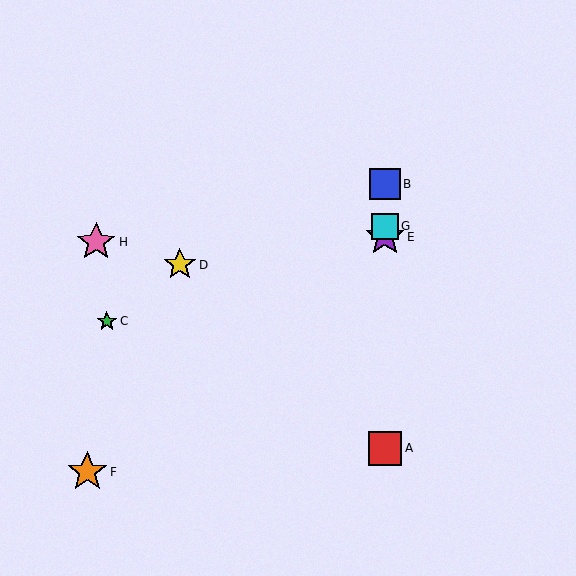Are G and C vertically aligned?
No, G is at x≈385 and C is at x≈107.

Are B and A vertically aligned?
Yes, both are at x≈385.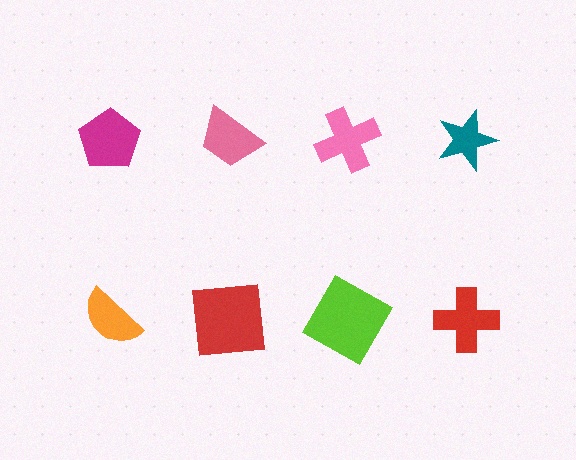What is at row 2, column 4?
A red cross.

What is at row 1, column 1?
A magenta pentagon.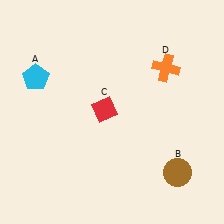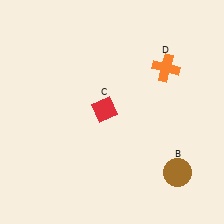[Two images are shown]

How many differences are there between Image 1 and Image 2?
There is 1 difference between the two images.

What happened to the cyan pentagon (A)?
The cyan pentagon (A) was removed in Image 2. It was in the top-left area of Image 1.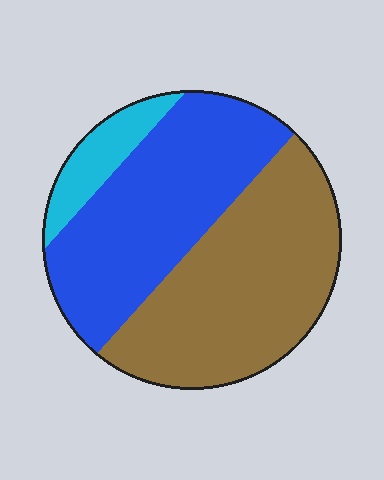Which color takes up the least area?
Cyan, at roughly 10%.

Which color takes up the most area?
Brown, at roughly 50%.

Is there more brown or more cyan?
Brown.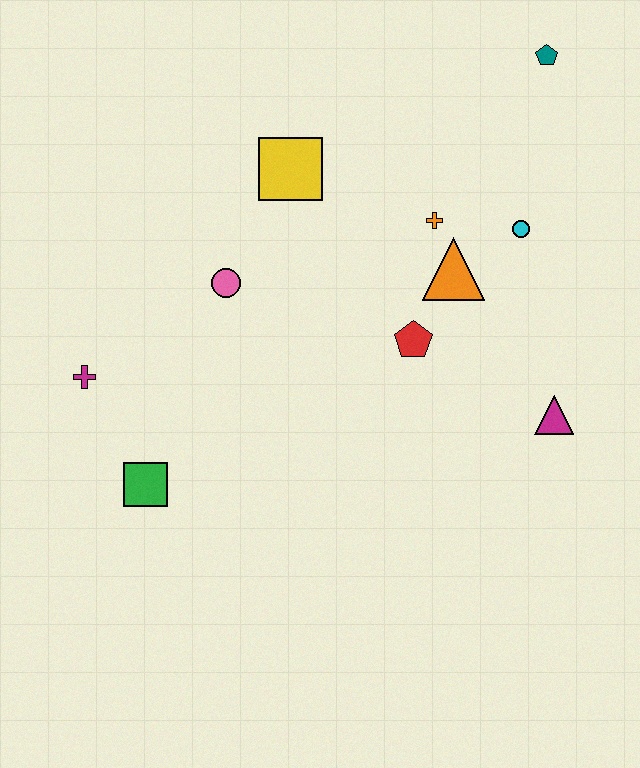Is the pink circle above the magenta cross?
Yes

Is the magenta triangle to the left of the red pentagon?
No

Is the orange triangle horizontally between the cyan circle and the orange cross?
Yes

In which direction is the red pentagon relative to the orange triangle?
The red pentagon is below the orange triangle.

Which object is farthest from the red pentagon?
The magenta cross is farthest from the red pentagon.